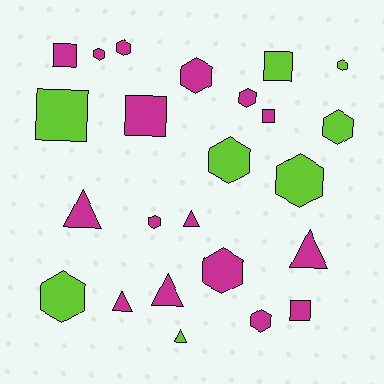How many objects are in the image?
There are 24 objects.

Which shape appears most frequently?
Hexagon, with 12 objects.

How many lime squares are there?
There are 2 lime squares.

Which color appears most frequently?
Magenta, with 16 objects.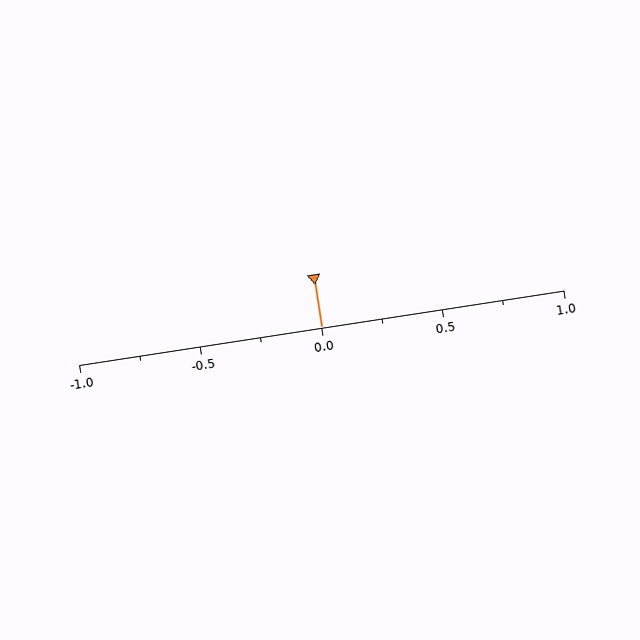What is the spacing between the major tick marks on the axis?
The major ticks are spaced 0.5 apart.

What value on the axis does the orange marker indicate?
The marker indicates approximately 0.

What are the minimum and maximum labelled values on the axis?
The axis runs from -1.0 to 1.0.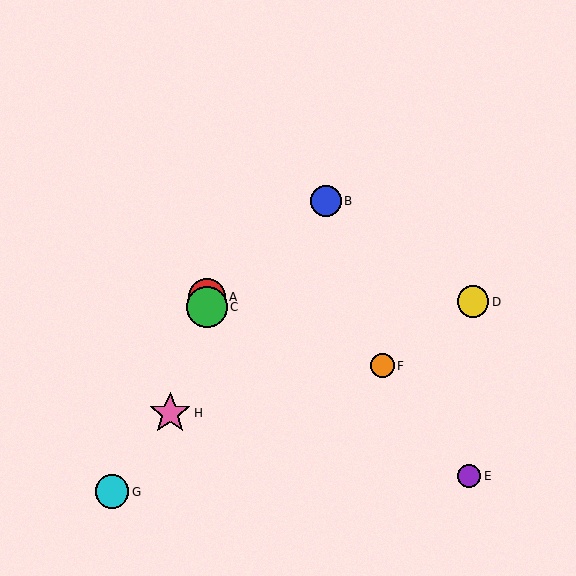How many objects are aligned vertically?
2 objects (A, C) are aligned vertically.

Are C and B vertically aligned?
No, C is at x≈207 and B is at x≈326.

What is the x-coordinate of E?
Object E is at x≈469.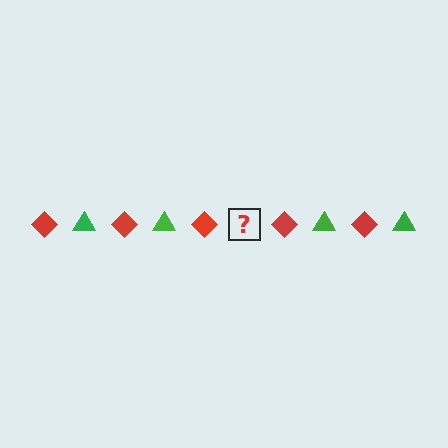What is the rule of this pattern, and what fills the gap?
The rule is that the pattern alternates between red diamond and green triangle. The gap should be filled with a green triangle.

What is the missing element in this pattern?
The missing element is a green triangle.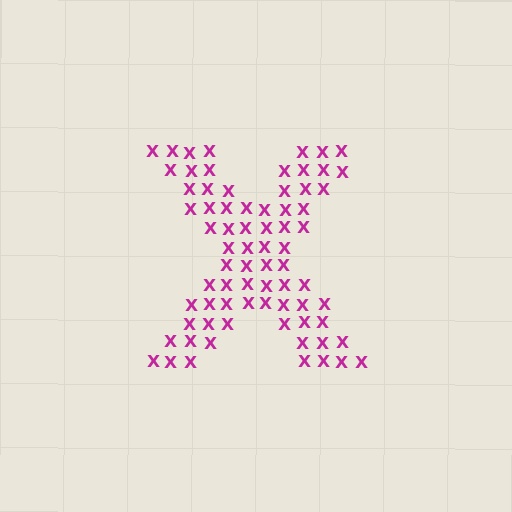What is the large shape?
The large shape is the letter X.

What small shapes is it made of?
It is made of small letter X's.